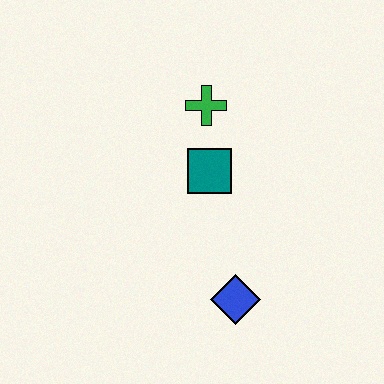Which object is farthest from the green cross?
The blue diamond is farthest from the green cross.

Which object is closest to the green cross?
The teal square is closest to the green cross.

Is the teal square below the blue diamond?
No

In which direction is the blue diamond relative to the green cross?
The blue diamond is below the green cross.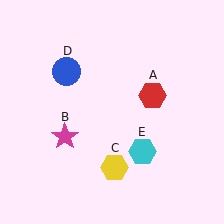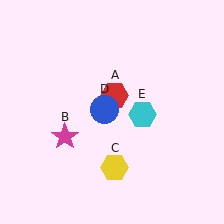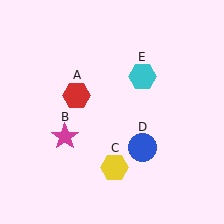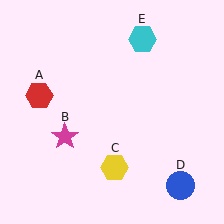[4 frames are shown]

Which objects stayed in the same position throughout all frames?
Magenta star (object B) and yellow hexagon (object C) remained stationary.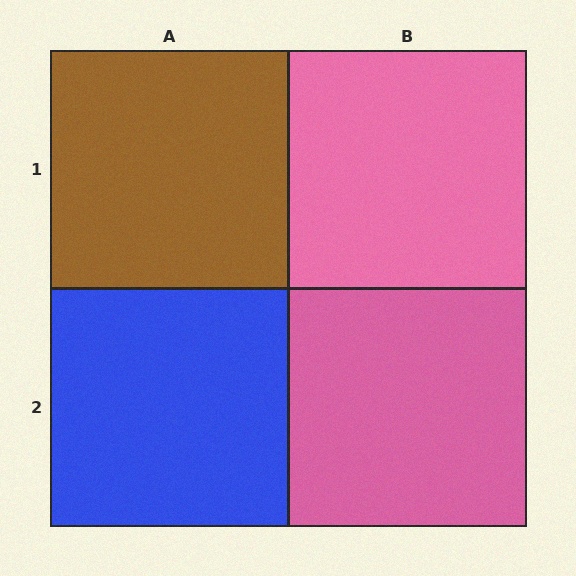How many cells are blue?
1 cell is blue.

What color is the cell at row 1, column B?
Pink.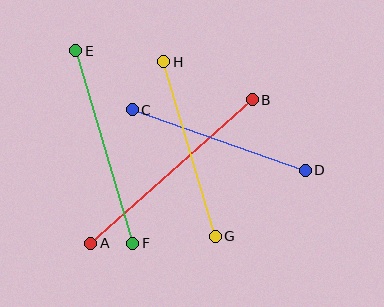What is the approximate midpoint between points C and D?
The midpoint is at approximately (219, 140) pixels.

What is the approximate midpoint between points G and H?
The midpoint is at approximately (189, 149) pixels.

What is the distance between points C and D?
The distance is approximately 183 pixels.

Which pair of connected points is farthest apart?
Points A and B are farthest apart.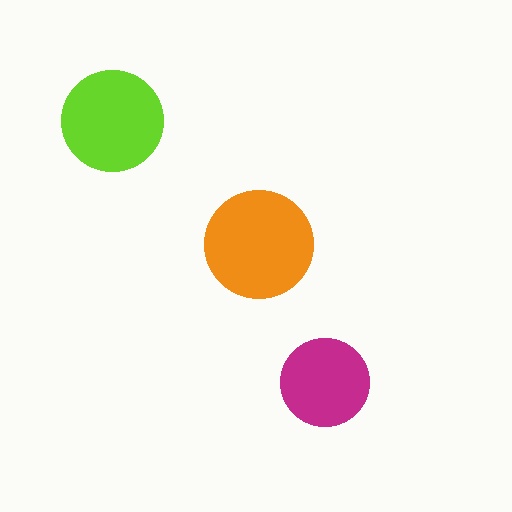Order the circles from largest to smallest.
the orange one, the lime one, the magenta one.